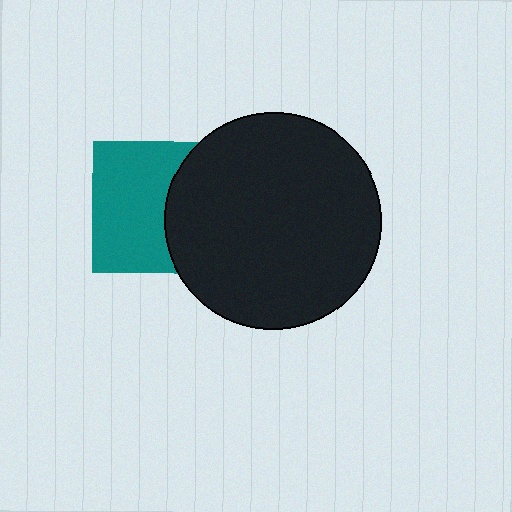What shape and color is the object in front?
The object in front is a black circle.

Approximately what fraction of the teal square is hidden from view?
Roughly 39% of the teal square is hidden behind the black circle.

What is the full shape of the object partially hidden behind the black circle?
The partially hidden object is a teal square.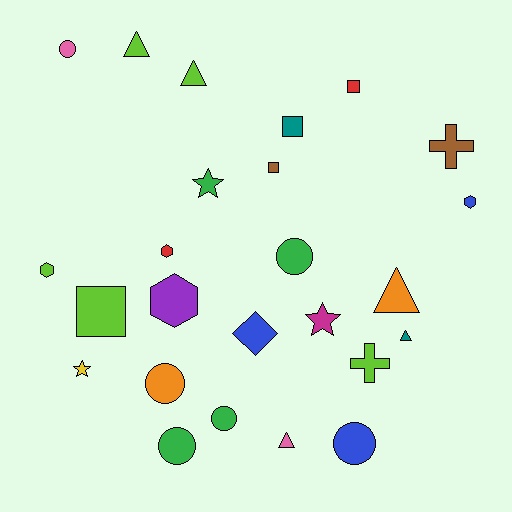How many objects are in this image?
There are 25 objects.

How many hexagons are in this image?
There are 4 hexagons.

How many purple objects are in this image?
There is 1 purple object.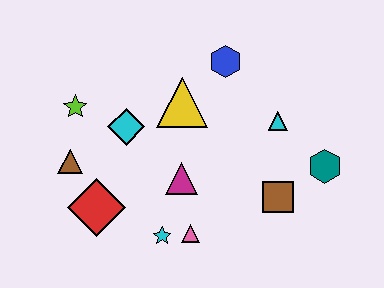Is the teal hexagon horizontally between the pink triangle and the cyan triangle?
No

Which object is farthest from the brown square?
The lime star is farthest from the brown square.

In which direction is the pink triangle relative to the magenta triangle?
The pink triangle is below the magenta triangle.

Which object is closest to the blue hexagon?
The yellow triangle is closest to the blue hexagon.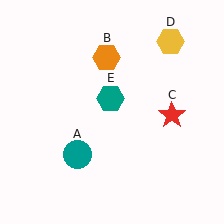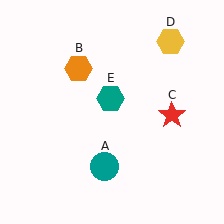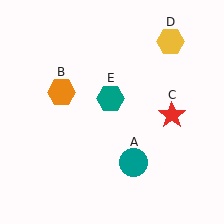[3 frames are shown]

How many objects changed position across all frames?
2 objects changed position: teal circle (object A), orange hexagon (object B).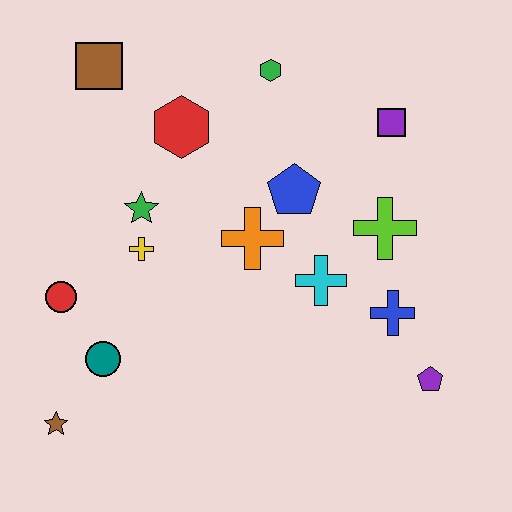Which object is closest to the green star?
The yellow cross is closest to the green star.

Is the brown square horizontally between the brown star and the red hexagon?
Yes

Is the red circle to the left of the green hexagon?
Yes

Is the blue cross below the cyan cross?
Yes